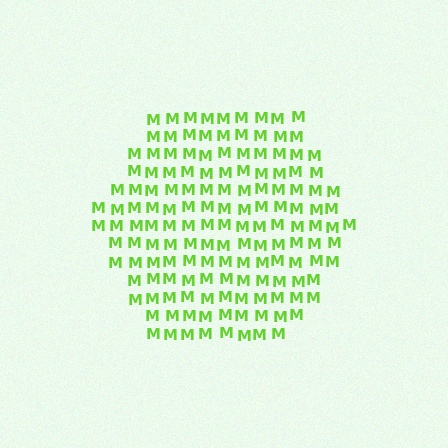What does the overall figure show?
The overall figure shows a hexagon.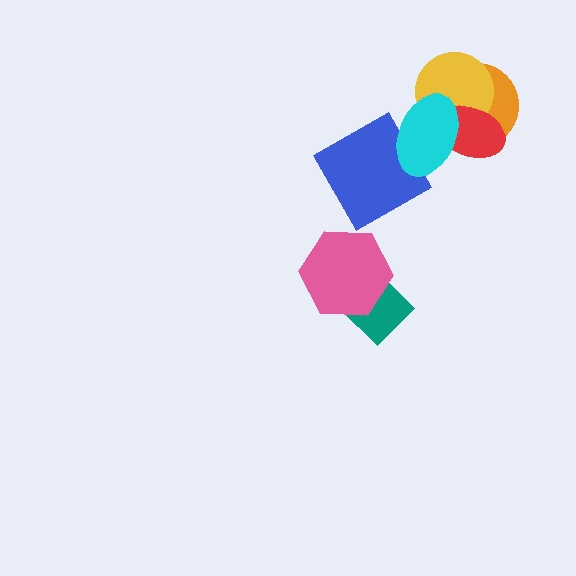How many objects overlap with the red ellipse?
3 objects overlap with the red ellipse.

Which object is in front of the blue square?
The cyan ellipse is in front of the blue square.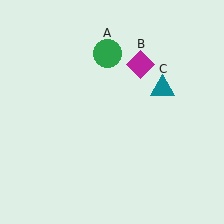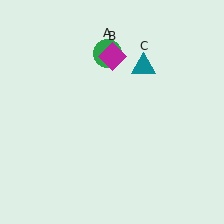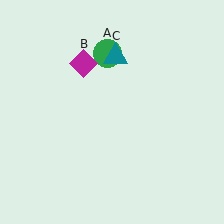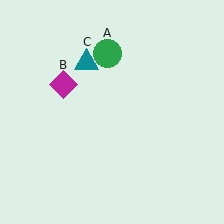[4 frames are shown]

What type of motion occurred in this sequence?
The magenta diamond (object B), teal triangle (object C) rotated counterclockwise around the center of the scene.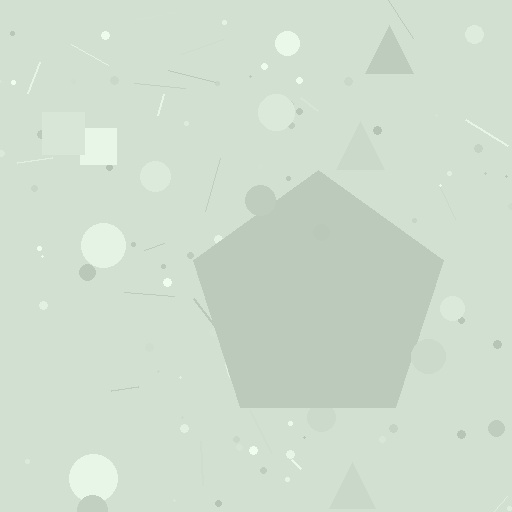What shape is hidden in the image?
A pentagon is hidden in the image.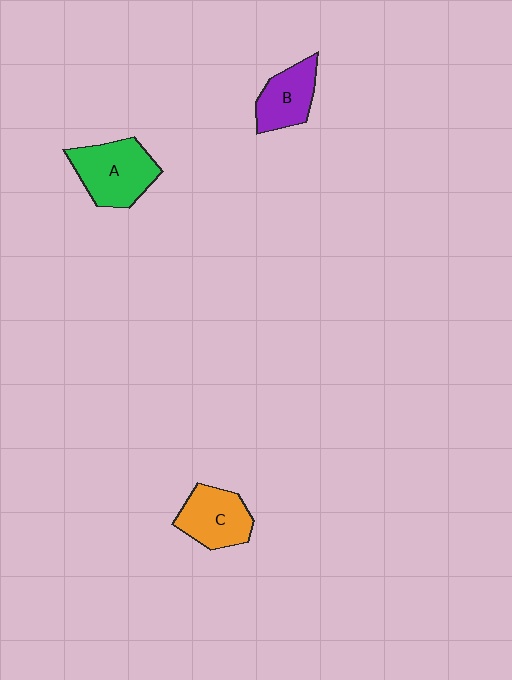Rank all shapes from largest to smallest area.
From largest to smallest: A (green), C (orange), B (purple).